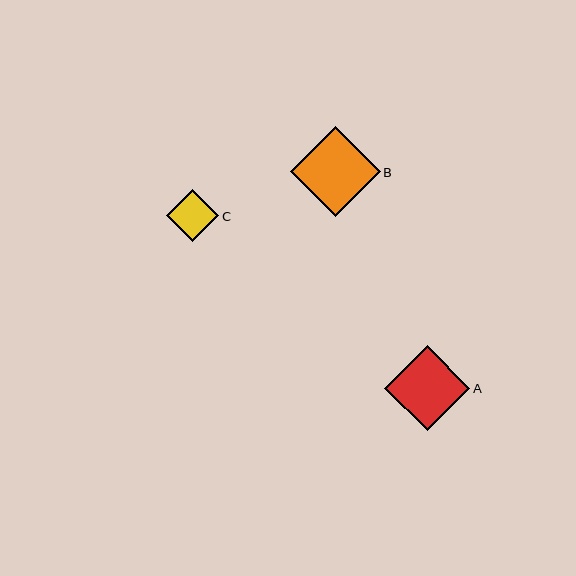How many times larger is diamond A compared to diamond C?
Diamond A is approximately 1.6 times the size of diamond C.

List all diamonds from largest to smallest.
From largest to smallest: B, A, C.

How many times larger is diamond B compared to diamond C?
Diamond B is approximately 1.7 times the size of diamond C.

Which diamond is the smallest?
Diamond C is the smallest with a size of approximately 52 pixels.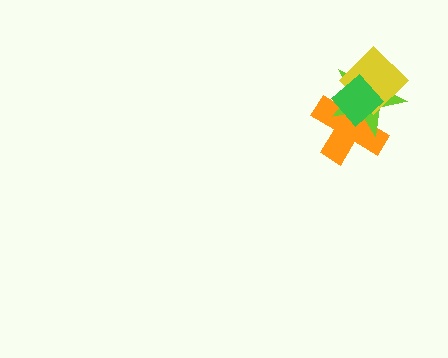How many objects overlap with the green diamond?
3 objects overlap with the green diamond.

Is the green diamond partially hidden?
No, no other shape covers it.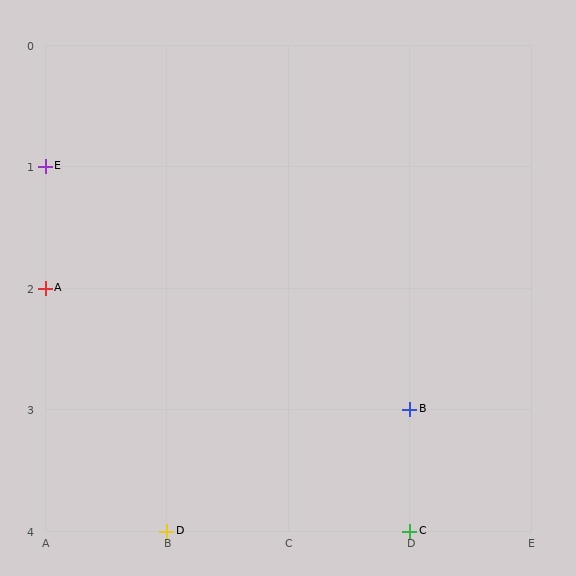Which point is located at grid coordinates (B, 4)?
Point D is at (B, 4).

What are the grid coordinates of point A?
Point A is at grid coordinates (A, 2).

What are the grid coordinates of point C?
Point C is at grid coordinates (D, 4).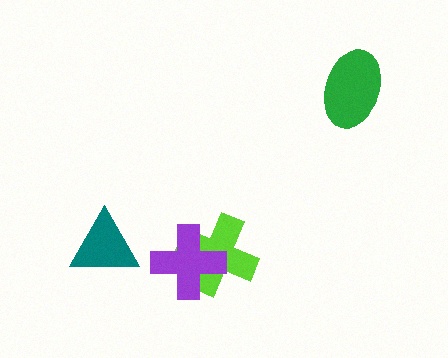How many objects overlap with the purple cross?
1 object overlaps with the purple cross.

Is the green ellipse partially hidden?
No, no other shape covers it.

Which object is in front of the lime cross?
The purple cross is in front of the lime cross.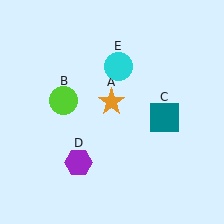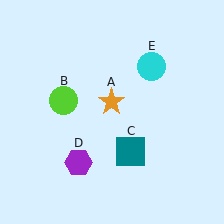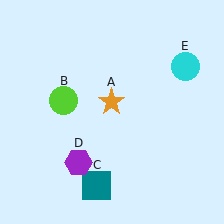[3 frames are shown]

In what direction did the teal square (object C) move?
The teal square (object C) moved down and to the left.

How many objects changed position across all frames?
2 objects changed position: teal square (object C), cyan circle (object E).